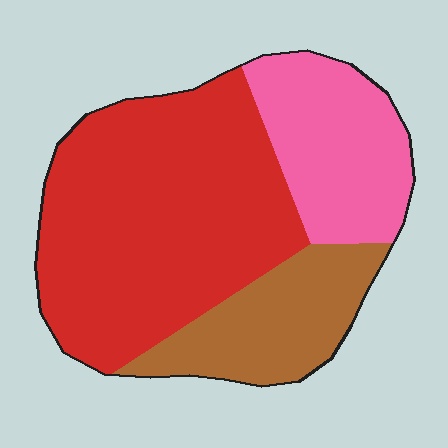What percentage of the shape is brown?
Brown takes up about one fifth (1/5) of the shape.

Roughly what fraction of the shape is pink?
Pink covers 24% of the shape.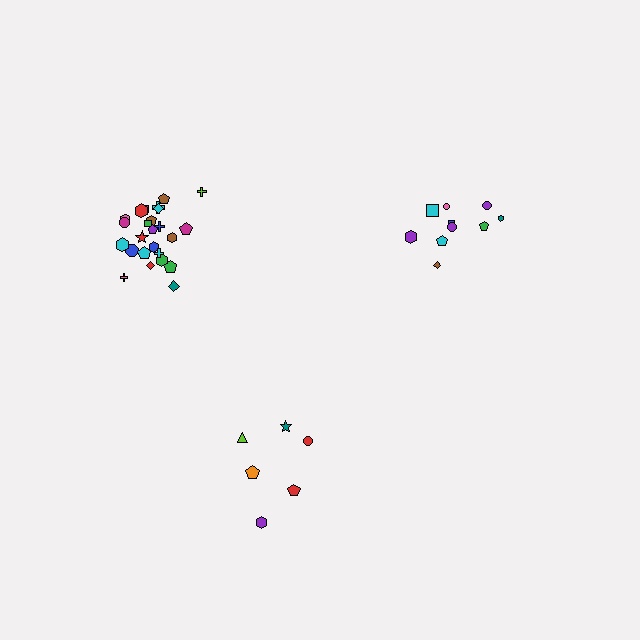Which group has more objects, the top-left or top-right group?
The top-left group.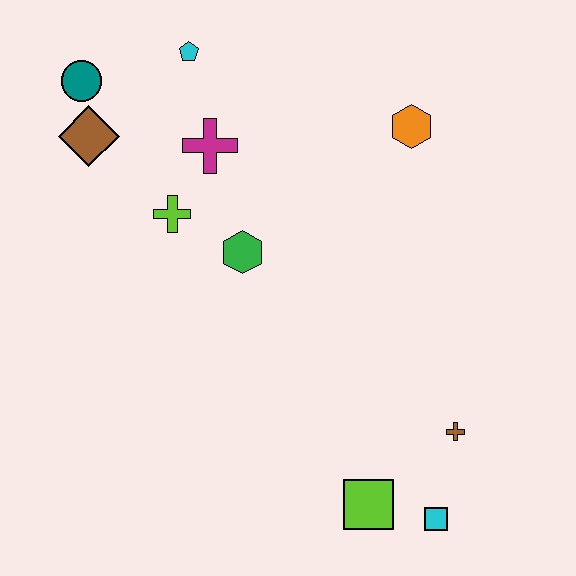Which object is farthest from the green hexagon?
The cyan square is farthest from the green hexagon.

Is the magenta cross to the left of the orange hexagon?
Yes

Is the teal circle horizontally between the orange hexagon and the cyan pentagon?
No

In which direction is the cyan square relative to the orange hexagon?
The cyan square is below the orange hexagon.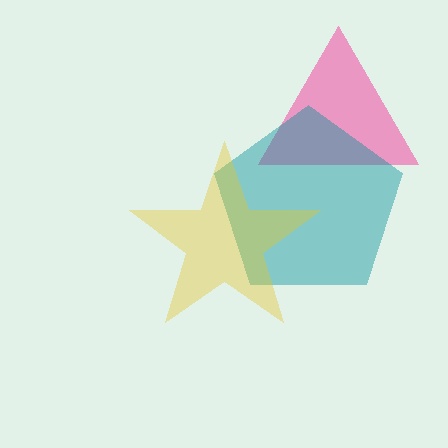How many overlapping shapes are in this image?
There are 3 overlapping shapes in the image.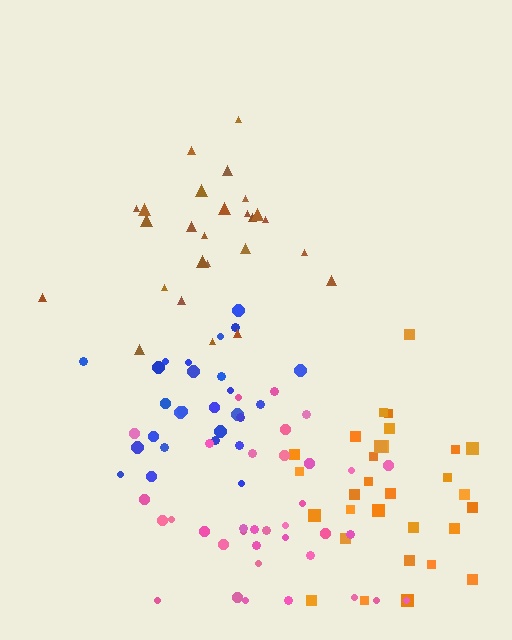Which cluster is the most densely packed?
Blue.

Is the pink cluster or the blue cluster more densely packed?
Blue.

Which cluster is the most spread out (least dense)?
Brown.